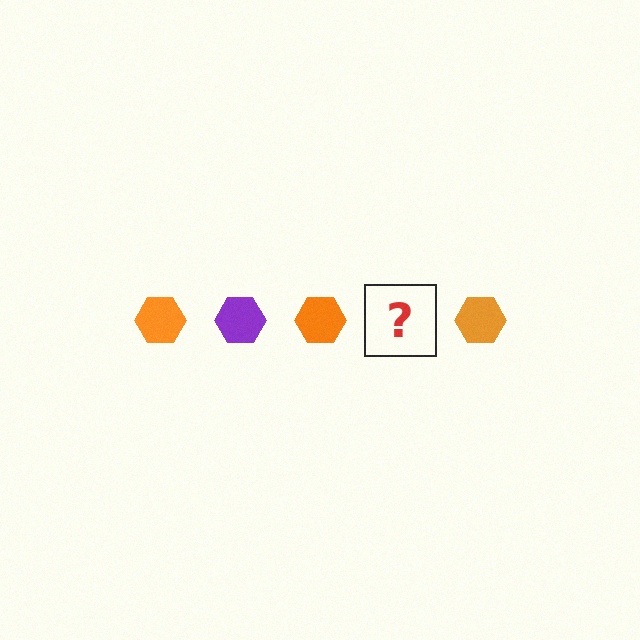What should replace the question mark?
The question mark should be replaced with a purple hexagon.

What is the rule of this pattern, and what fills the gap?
The rule is that the pattern cycles through orange, purple hexagons. The gap should be filled with a purple hexagon.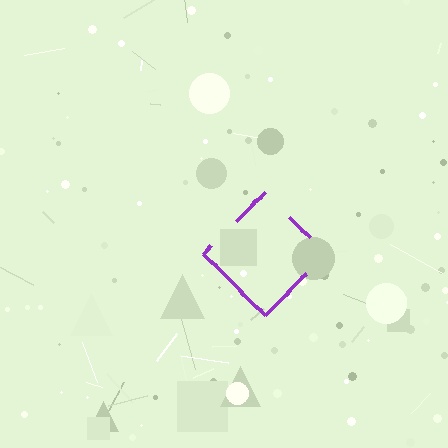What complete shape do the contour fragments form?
The contour fragments form a diamond.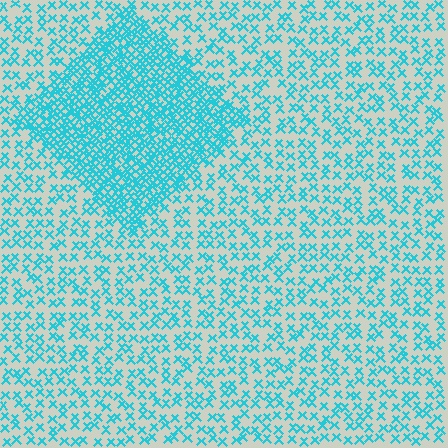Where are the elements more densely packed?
The elements are more densely packed inside the diamond boundary.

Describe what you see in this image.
The image contains small cyan elements arranged at two different densities. A diamond-shaped region is visible where the elements are more densely packed than the surrounding area.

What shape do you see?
I see a diamond.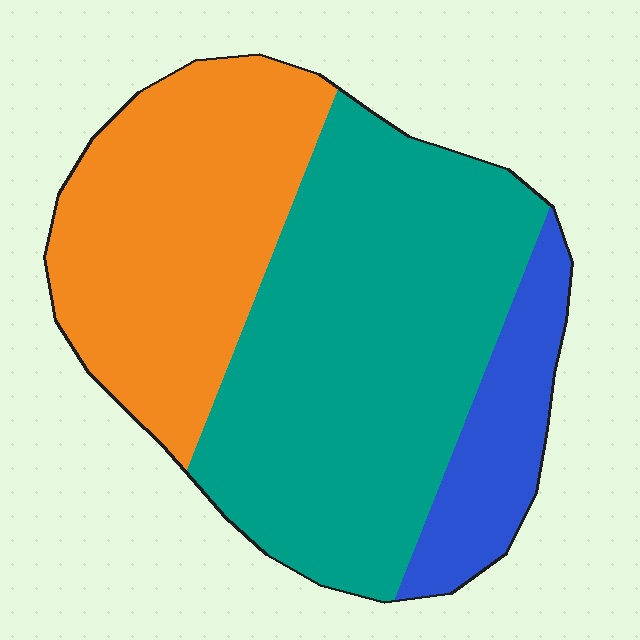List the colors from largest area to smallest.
From largest to smallest: teal, orange, blue.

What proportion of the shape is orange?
Orange covers 35% of the shape.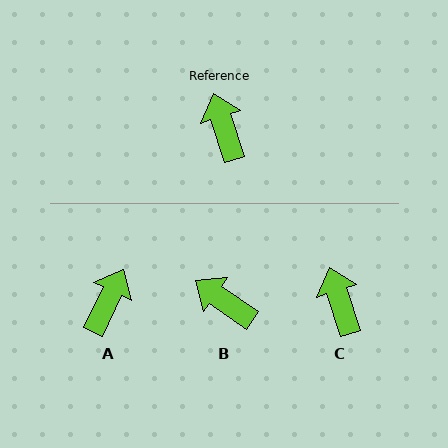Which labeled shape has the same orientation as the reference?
C.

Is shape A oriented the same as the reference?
No, it is off by about 44 degrees.